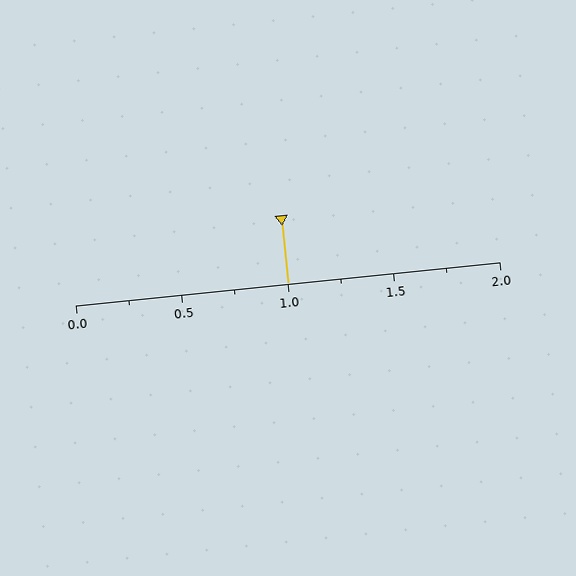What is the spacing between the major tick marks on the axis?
The major ticks are spaced 0.5 apart.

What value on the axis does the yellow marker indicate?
The marker indicates approximately 1.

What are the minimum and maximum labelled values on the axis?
The axis runs from 0.0 to 2.0.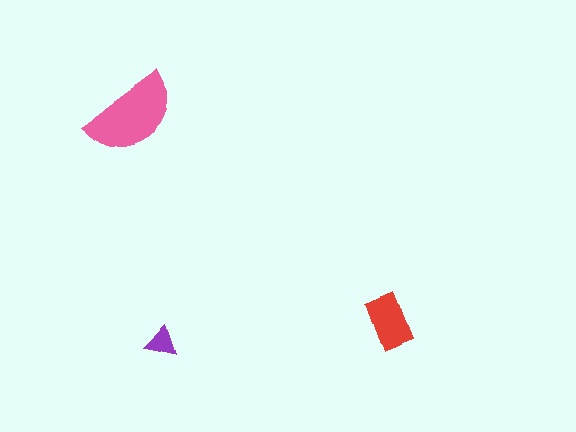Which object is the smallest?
The purple triangle.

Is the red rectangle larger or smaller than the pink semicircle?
Smaller.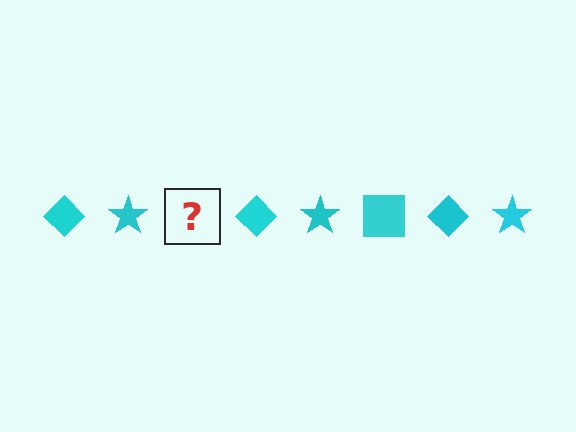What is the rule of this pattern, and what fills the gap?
The rule is that the pattern cycles through diamond, star, square shapes in cyan. The gap should be filled with a cyan square.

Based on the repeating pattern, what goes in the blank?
The blank should be a cyan square.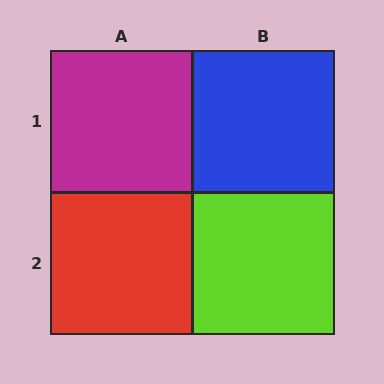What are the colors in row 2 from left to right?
Red, lime.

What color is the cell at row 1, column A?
Magenta.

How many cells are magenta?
1 cell is magenta.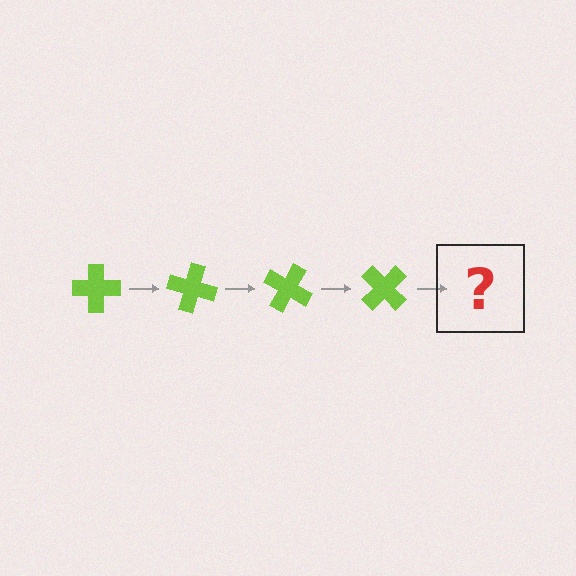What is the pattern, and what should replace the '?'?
The pattern is that the cross rotates 15 degrees each step. The '?' should be a lime cross rotated 60 degrees.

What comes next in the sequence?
The next element should be a lime cross rotated 60 degrees.